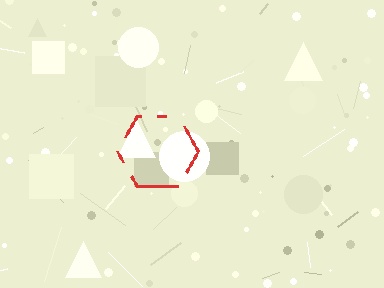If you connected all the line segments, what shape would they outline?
They would outline a hexagon.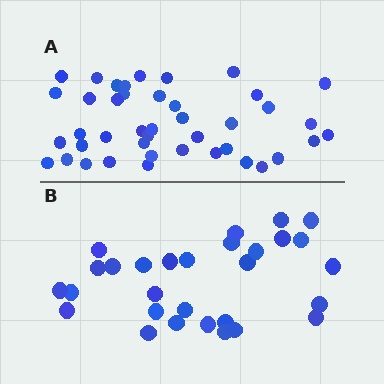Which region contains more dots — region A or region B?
Region A (the top region) has more dots.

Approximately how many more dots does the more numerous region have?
Region A has approximately 15 more dots than region B.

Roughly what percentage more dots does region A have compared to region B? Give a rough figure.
About 45% more.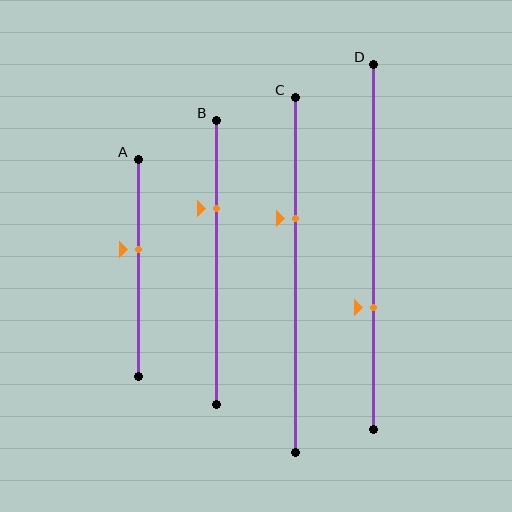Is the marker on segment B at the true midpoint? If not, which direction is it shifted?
No, the marker on segment B is shifted upward by about 19% of the segment length.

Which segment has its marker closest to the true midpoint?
Segment A has its marker closest to the true midpoint.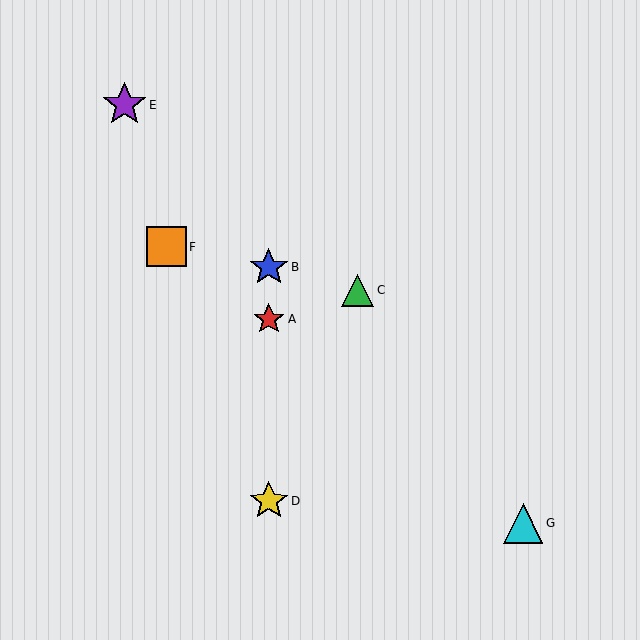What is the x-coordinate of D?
Object D is at x≈269.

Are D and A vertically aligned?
Yes, both are at x≈269.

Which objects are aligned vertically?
Objects A, B, D are aligned vertically.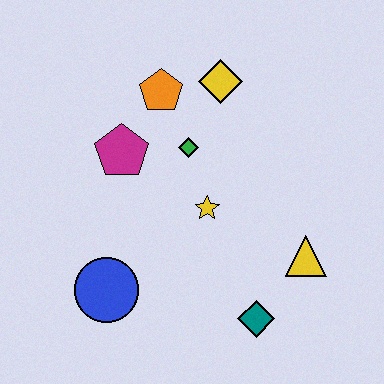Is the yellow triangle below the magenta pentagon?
Yes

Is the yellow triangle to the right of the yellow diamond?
Yes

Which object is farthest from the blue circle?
The yellow diamond is farthest from the blue circle.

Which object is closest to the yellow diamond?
The orange pentagon is closest to the yellow diamond.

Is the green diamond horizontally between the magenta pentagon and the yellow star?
Yes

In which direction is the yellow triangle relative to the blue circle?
The yellow triangle is to the right of the blue circle.